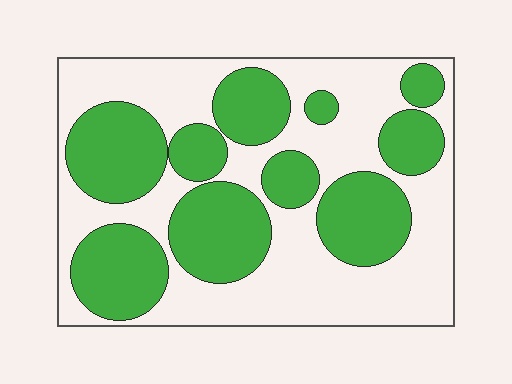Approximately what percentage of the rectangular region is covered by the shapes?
Approximately 45%.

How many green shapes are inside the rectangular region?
10.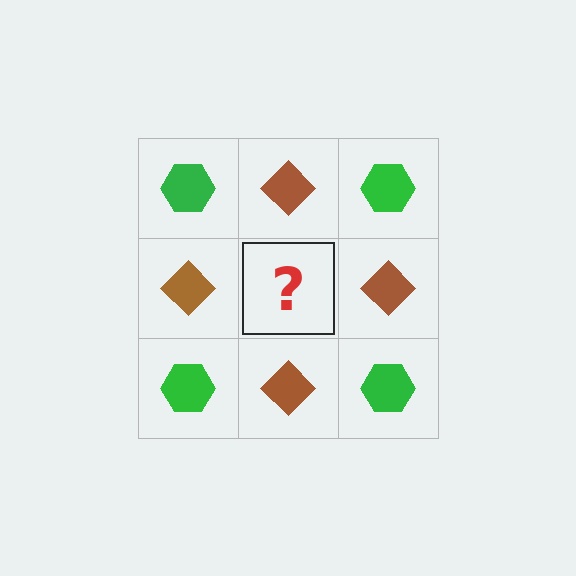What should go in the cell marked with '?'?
The missing cell should contain a green hexagon.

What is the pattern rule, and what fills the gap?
The rule is that it alternates green hexagon and brown diamond in a checkerboard pattern. The gap should be filled with a green hexagon.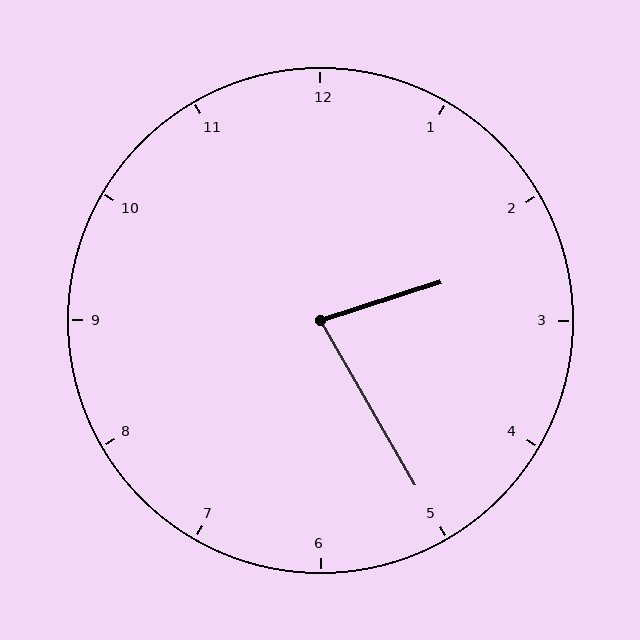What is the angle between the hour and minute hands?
Approximately 78 degrees.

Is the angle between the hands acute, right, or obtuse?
It is acute.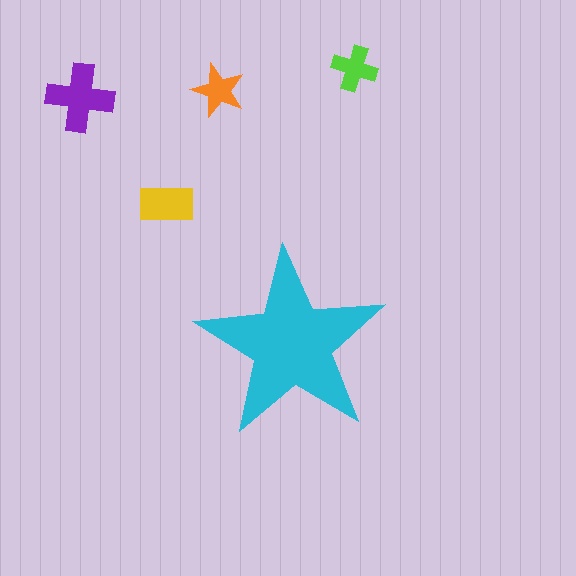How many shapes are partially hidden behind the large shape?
0 shapes are partially hidden.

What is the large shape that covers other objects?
A cyan star.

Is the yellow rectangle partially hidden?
No, the yellow rectangle is fully visible.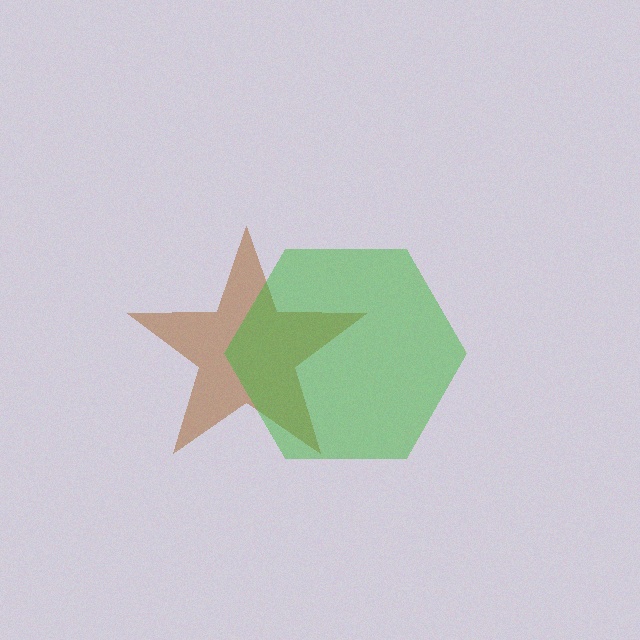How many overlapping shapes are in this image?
There are 2 overlapping shapes in the image.